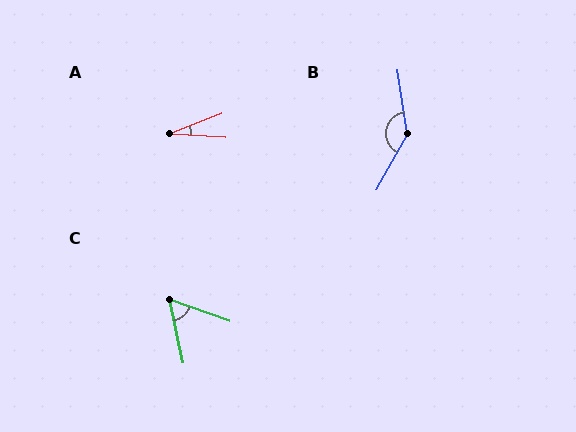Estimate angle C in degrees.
Approximately 58 degrees.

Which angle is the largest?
B, at approximately 142 degrees.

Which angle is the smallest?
A, at approximately 25 degrees.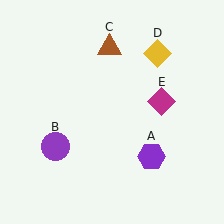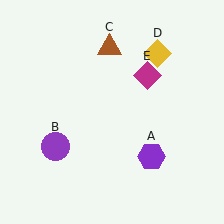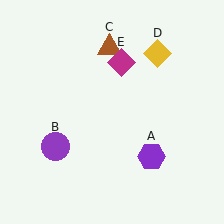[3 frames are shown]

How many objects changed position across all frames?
1 object changed position: magenta diamond (object E).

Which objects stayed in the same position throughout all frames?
Purple hexagon (object A) and purple circle (object B) and brown triangle (object C) and yellow diamond (object D) remained stationary.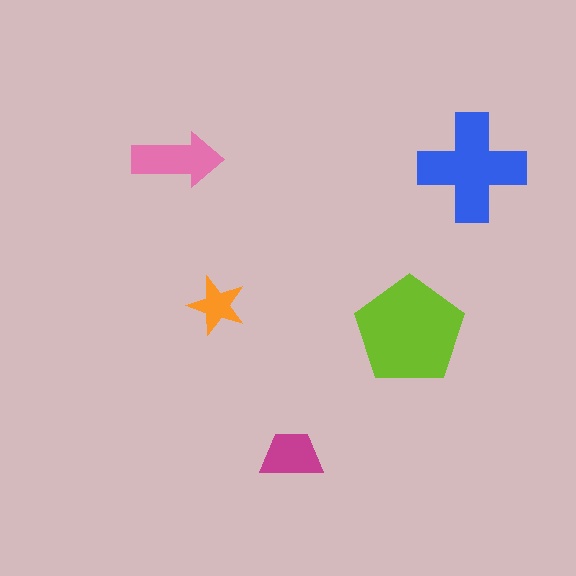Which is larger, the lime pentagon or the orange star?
The lime pentagon.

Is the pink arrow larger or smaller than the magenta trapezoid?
Larger.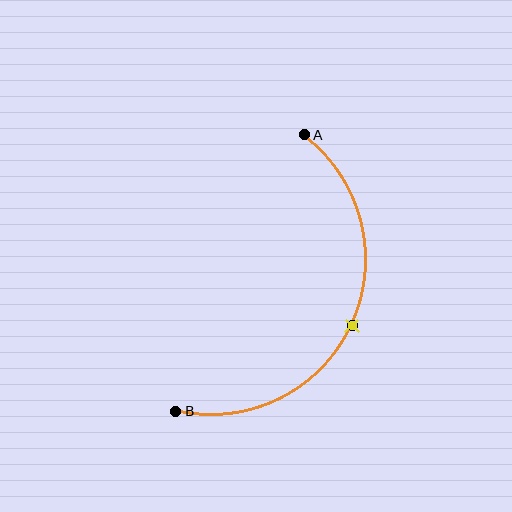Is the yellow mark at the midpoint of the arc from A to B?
Yes. The yellow mark lies on the arc at equal arc-length from both A and B — it is the arc midpoint.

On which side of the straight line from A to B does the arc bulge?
The arc bulges to the right of the straight line connecting A and B.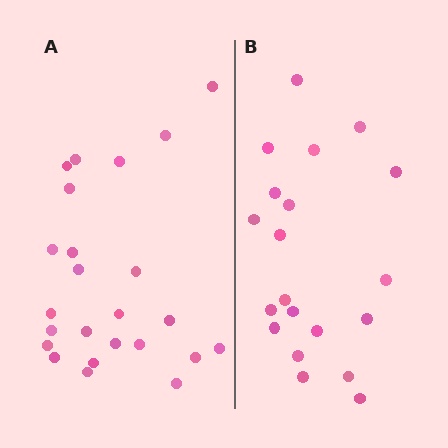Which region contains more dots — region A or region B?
Region A (the left region) has more dots.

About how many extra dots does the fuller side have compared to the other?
Region A has about 4 more dots than region B.